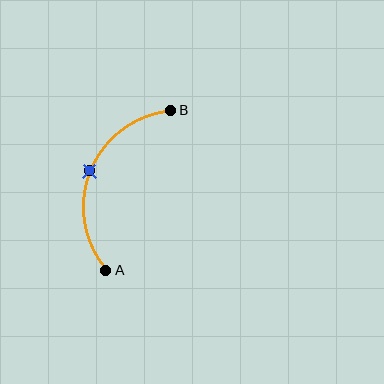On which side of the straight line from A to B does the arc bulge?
The arc bulges to the left of the straight line connecting A and B.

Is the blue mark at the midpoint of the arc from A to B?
Yes. The blue mark lies on the arc at equal arc-length from both A and B — it is the arc midpoint.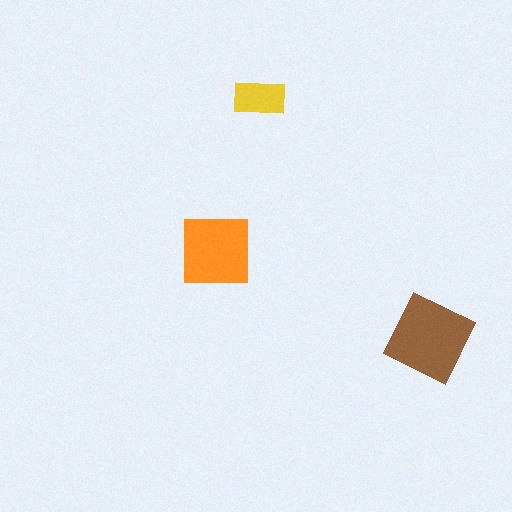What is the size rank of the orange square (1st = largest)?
2nd.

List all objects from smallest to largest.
The yellow rectangle, the orange square, the brown diamond.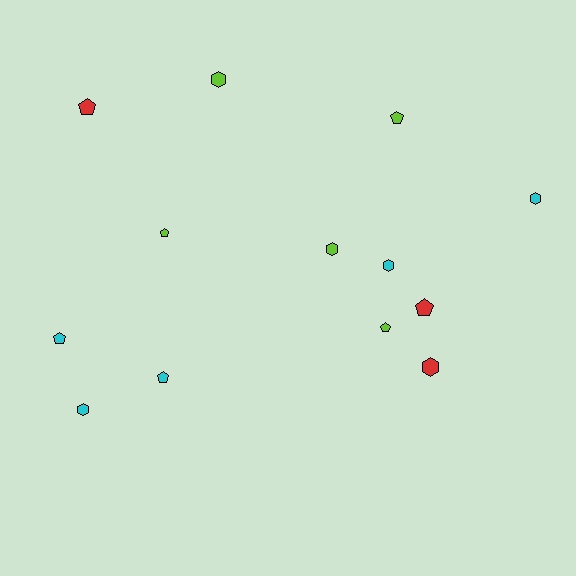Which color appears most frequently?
Lime, with 5 objects.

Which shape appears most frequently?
Pentagon, with 7 objects.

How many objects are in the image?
There are 13 objects.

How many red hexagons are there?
There is 1 red hexagon.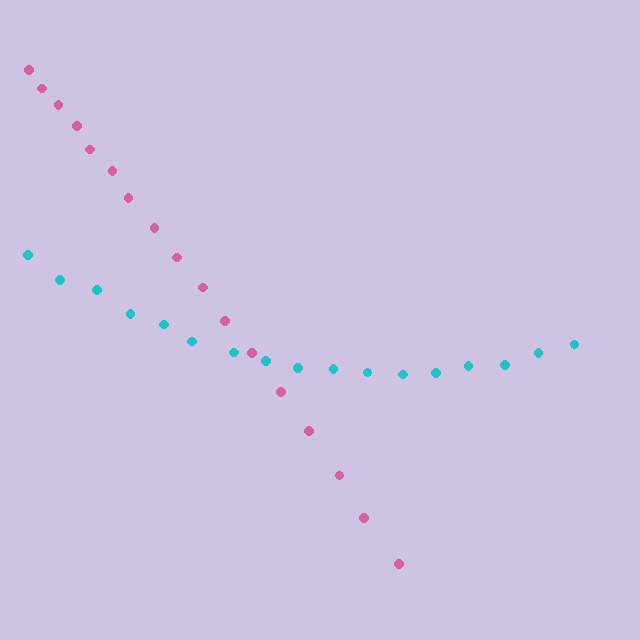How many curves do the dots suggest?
There are 2 distinct paths.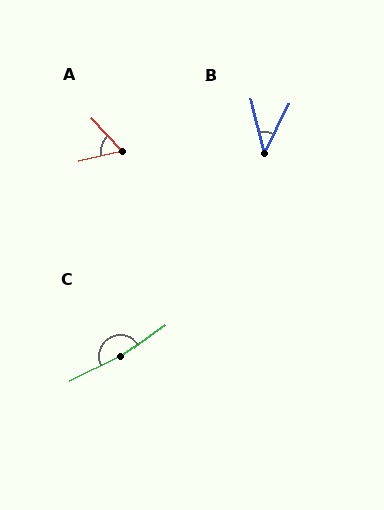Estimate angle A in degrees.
Approximately 59 degrees.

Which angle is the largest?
C, at approximately 170 degrees.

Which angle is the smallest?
B, at approximately 39 degrees.